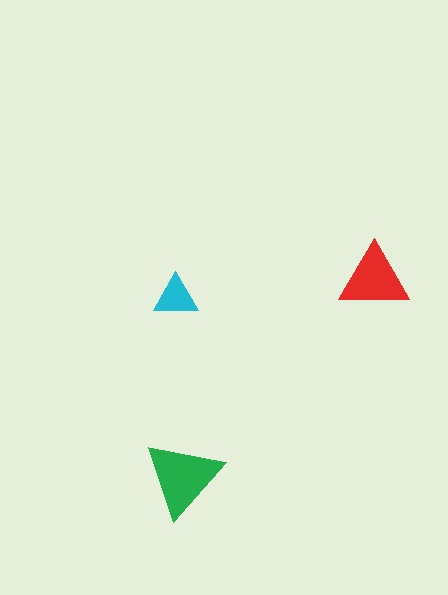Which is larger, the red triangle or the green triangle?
The green one.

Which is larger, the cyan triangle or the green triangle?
The green one.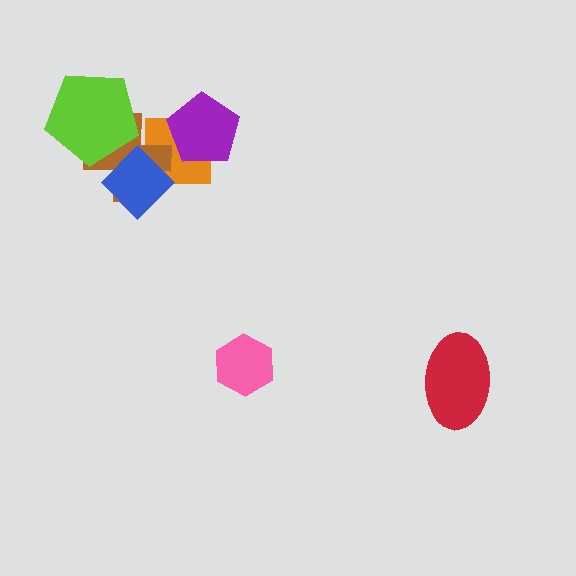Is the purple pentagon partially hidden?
No, no other shape covers it.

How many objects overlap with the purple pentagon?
1 object overlaps with the purple pentagon.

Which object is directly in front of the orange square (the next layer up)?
The purple pentagon is directly in front of the orange square.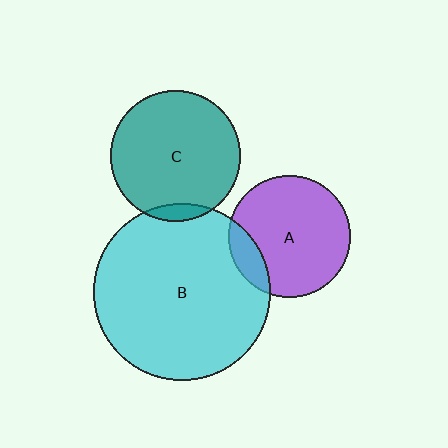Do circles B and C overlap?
Yes.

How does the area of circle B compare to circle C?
Approximately 1.8 times.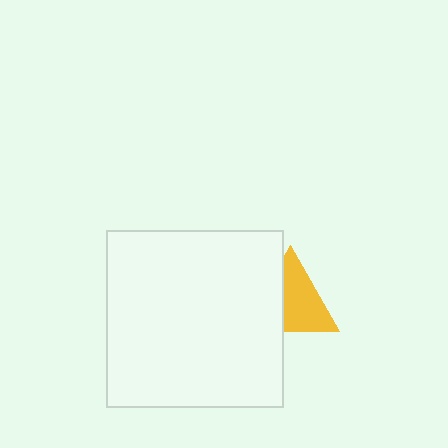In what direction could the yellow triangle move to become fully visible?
The yellow triangle could move right. That would shift it out from behind the white square entirely.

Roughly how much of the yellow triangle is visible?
About half of it is visible (roughly 63%).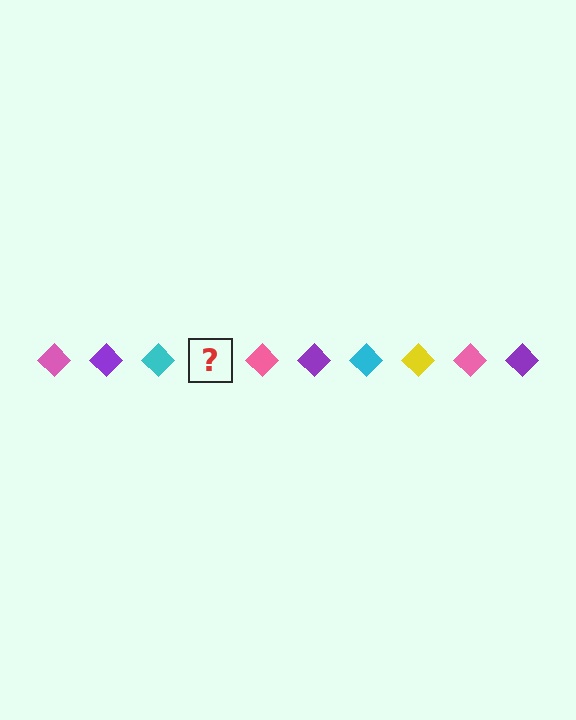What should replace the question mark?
The question mark should be replaced with a yellow diamond.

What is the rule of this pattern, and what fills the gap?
The rule is that the pattern cycles through pink, purple, cyan, yellow diamonds. The gap should be filled with a yellow diamond.